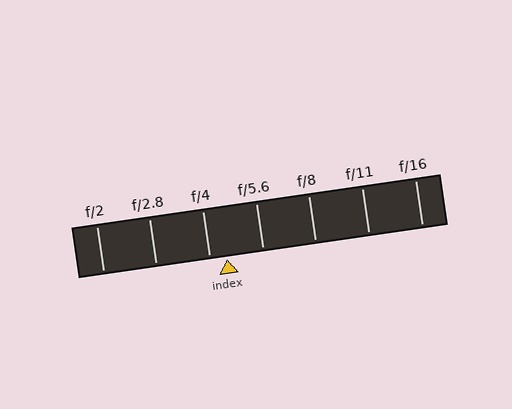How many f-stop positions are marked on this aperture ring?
There are 7 f-stop positions marked.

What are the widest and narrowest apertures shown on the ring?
The widest aperture shown is f/2 and the narrowest is f/16.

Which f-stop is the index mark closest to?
The index mark is closest to f/4.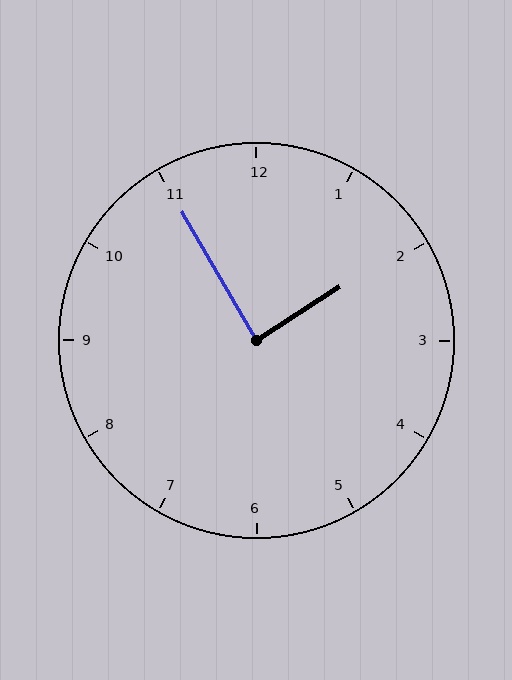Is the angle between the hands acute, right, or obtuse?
It is right.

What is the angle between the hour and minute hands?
Approximately 88 degrees.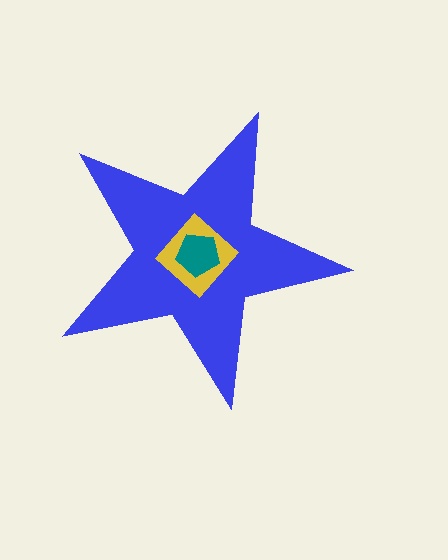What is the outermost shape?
The blue star.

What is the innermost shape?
The teal pentagon.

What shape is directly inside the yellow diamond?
The teal pentagon.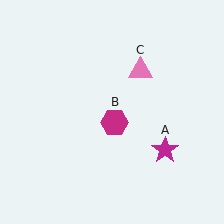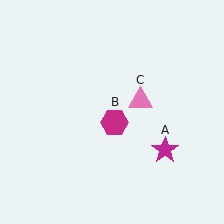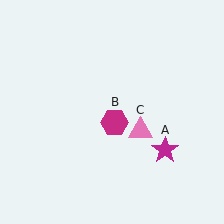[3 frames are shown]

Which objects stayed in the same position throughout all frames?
Magenta star (object A) and magenta hexagon (object B) remained stationary.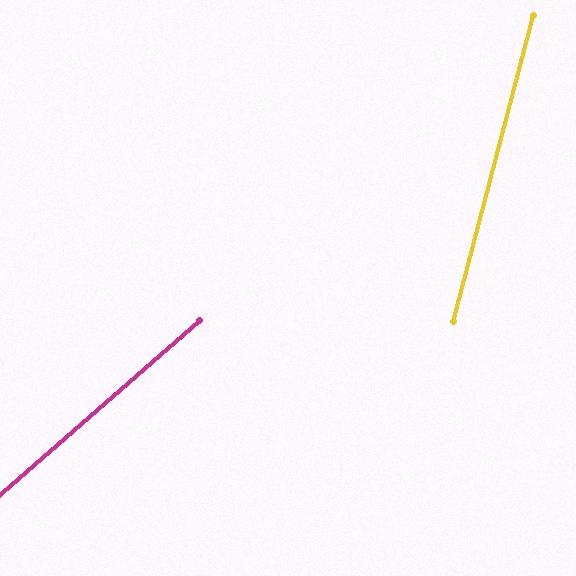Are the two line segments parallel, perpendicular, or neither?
Neither parallel nor perpendicular — they differ by about 34°.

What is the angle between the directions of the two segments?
Approximately 34 degrees.